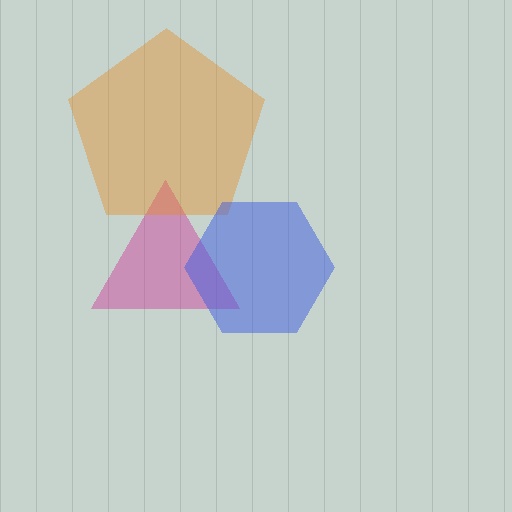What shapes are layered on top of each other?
The layered shapes are: a magenta triangle, an orange pentagon, a blue hexagon.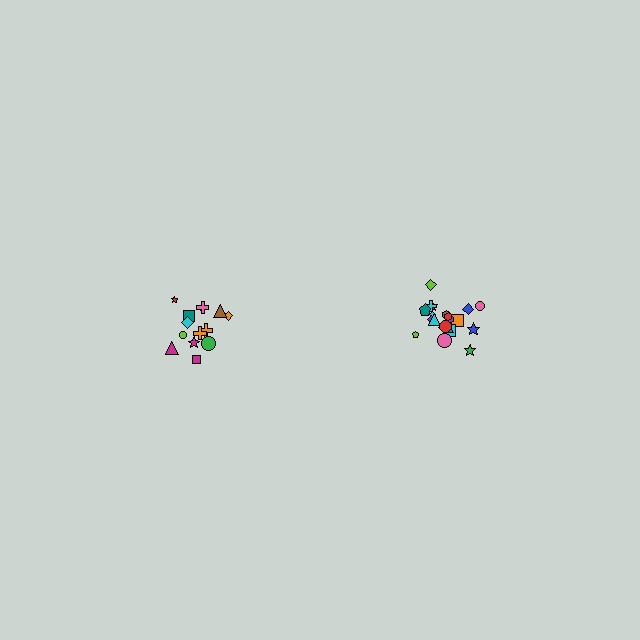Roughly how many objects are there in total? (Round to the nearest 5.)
Roughly 35 objects in total.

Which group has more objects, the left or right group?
The right group.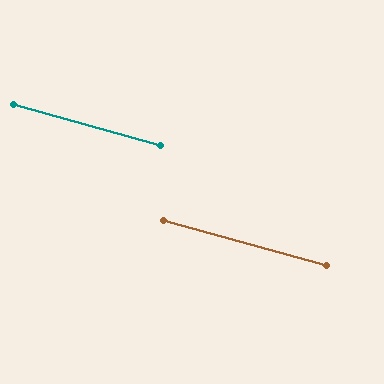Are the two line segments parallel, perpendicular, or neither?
Parallel — their directions differ by only 0.3°.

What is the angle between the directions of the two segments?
Approximately 0 degrees.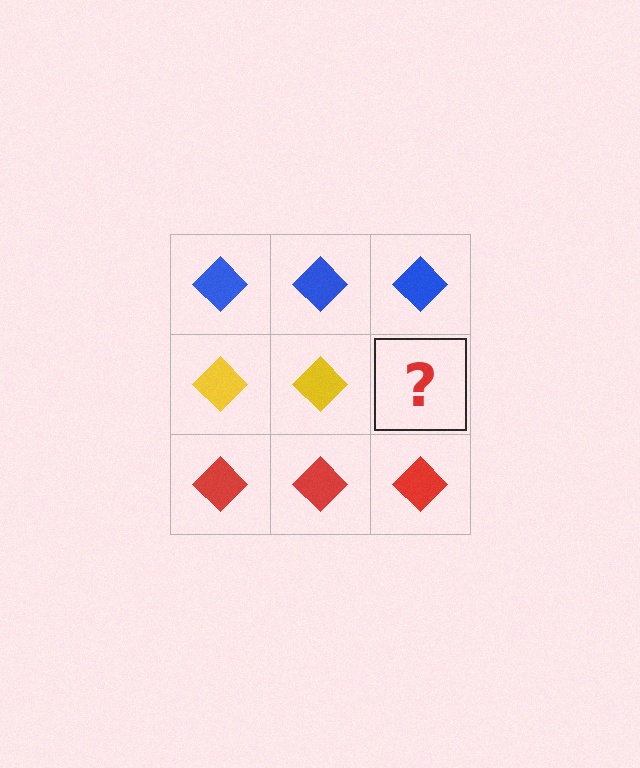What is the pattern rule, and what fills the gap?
The rule is that each row has a consistent color. The gap should be filled with a yellow diamond.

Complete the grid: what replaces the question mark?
The question mark should be replaced with a yellow diamond.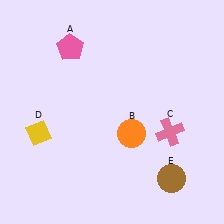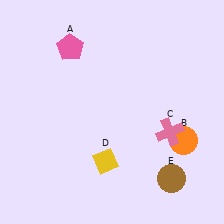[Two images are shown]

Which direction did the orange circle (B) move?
The orange circle (B) moved right.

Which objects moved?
The objects that moved are: the orange circle (B), the yellow diamond (D).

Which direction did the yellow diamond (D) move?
The yellow diamond (D) moved right.